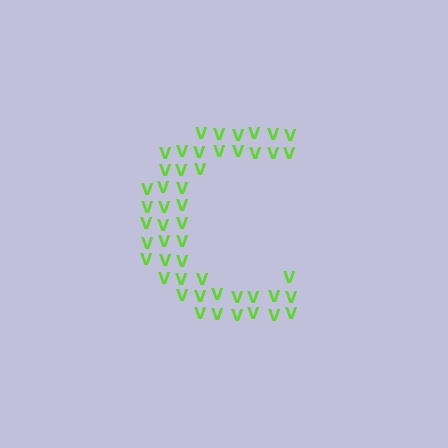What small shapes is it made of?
It is made of small letter V's.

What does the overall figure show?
The overall figure shows the letter C.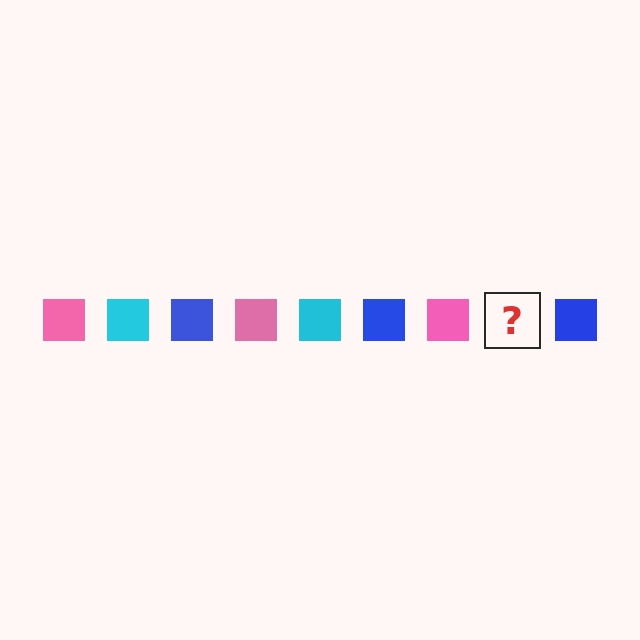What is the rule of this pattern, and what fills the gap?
The rule is that the pattern cycles through pink, cyan, blue squares. The gap should be filled with a cyan square.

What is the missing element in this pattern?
The missing element is a cyan square.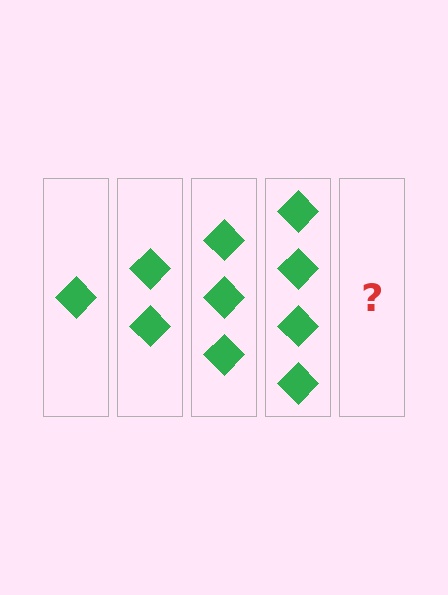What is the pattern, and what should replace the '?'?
The pattern is that each step adds one more diamond. The '?' should be 5 diamonds.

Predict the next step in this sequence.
The next step is 5 diamonds.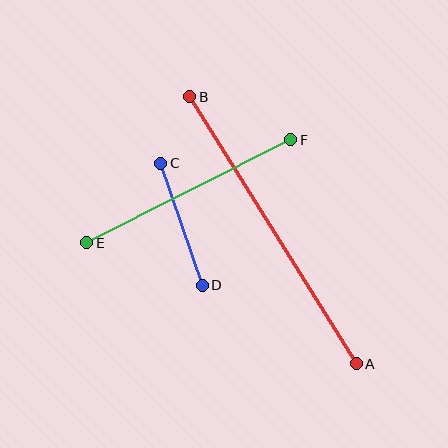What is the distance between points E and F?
The distance is approximately 228 pixels.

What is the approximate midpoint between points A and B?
The midpoint is at approximately (273, 230) pixels.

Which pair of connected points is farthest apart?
Points A and B are farthest apart.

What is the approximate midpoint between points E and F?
The midpoint is at approximately (189, 191) pixels.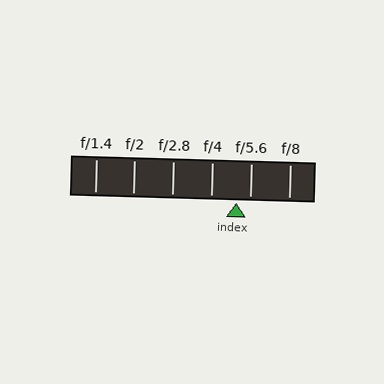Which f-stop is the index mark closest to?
The index mark is closest to f/5.6.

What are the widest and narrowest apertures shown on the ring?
The widest aperture shown is f/1.4 and the narrowest is f/8.